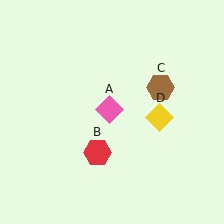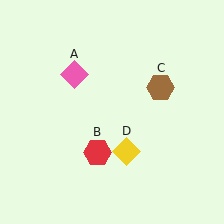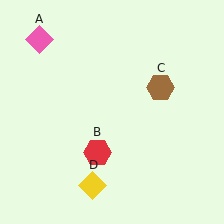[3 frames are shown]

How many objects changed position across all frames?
2 objects changed position: pink diamond (object A), yellow diamond (object D).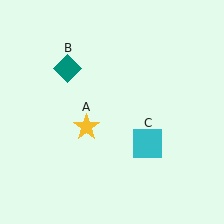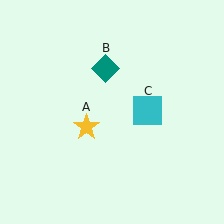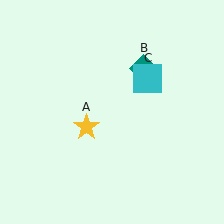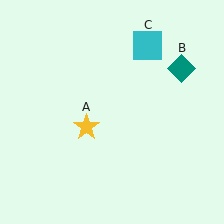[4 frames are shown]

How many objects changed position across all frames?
2 objects changed position: teal diamond (object B), cyan square (object C).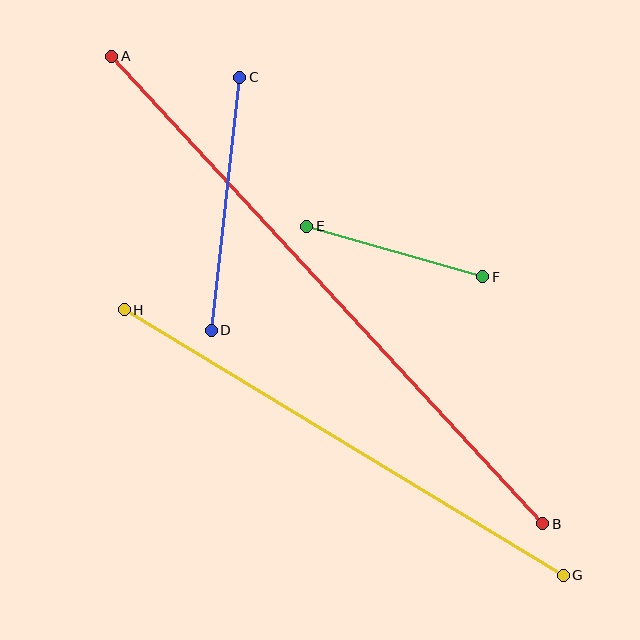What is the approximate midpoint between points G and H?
The midpoint is at approximately (344, 442) pixels.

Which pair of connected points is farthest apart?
Points A and B are farthest apart.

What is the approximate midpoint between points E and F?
The midpoint is at approximately (395, 252) pixels.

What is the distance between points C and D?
The distance is approximately 255 pixels.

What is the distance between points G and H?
The distance is approximately 513 pixels.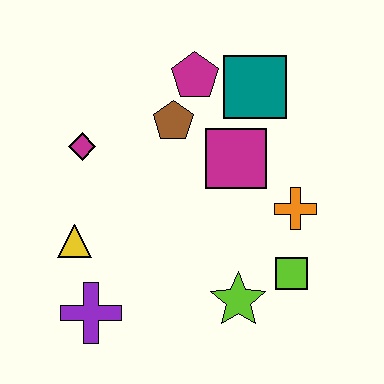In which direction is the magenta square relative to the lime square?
The magenta square is above the lime square.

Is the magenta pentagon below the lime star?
No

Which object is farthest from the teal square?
The purple cross is farthest from the teal square.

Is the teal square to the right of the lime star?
Yes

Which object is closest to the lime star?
The lime square is closest to the lime star.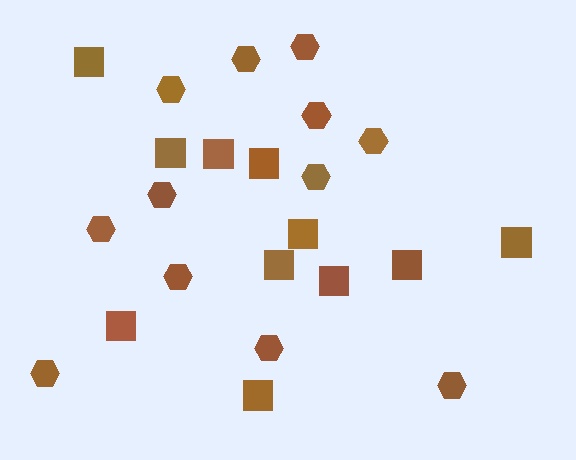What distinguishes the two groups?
There are 2 groups: one group of squares (11) and one group of hexagons (12).